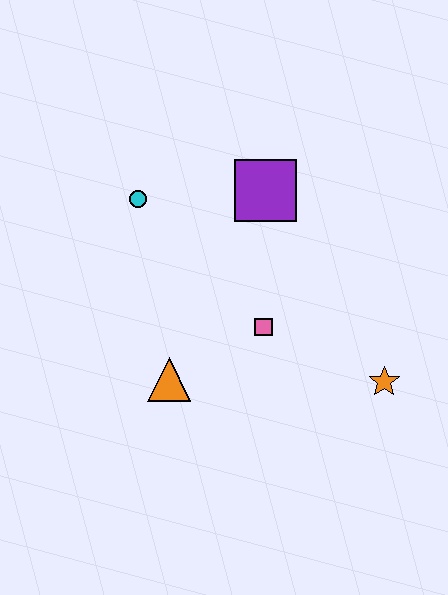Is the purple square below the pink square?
No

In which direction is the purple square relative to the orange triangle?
The purple square is above the orange triangle.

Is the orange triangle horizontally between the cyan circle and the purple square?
Yes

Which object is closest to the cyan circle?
The purple square is closest to the cyan circle.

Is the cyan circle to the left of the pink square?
Yes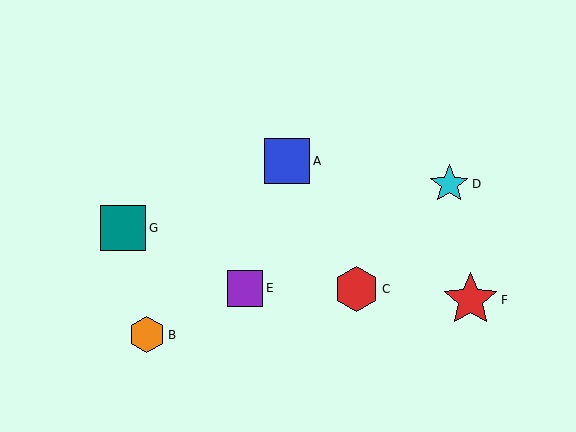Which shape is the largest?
The red star (labeled F) is the largest.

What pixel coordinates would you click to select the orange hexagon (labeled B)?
Click at (147, 335) to select the orange hexagon B.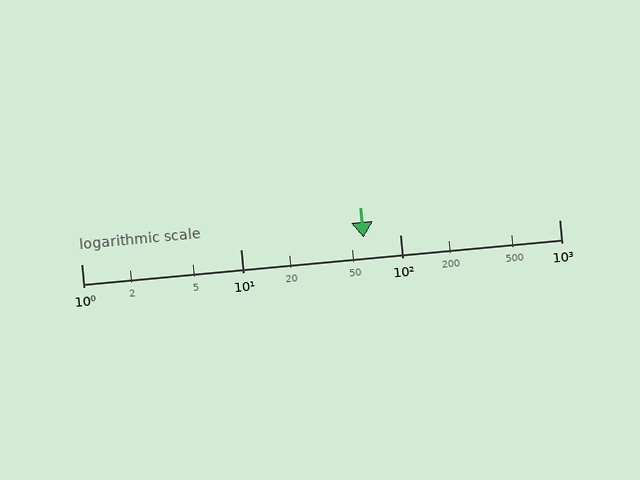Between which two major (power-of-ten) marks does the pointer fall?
The pointer is between 10 and 100.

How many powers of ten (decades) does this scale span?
The scale spans 3 decades, from 1 to 1000.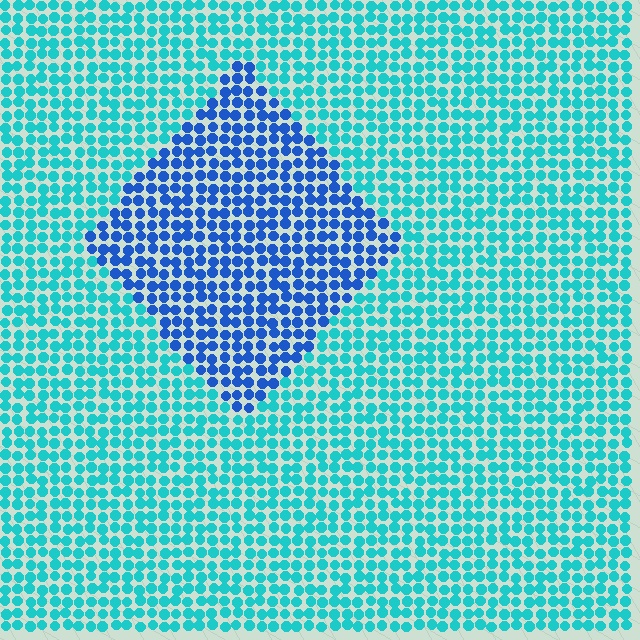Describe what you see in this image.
The image is filled with small cyan elements in a uniform arrangement. A diamond-shaped region is visible where the elements are tinted to a slightly different hue, forming a subtle color boundary.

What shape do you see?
I see a diamond.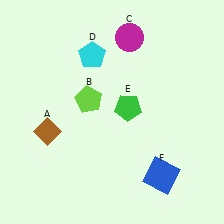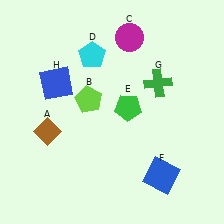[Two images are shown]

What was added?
A green cross (G), a blue square (H) were added in Image 2.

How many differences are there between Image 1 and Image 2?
There are 2 differences between the two images.